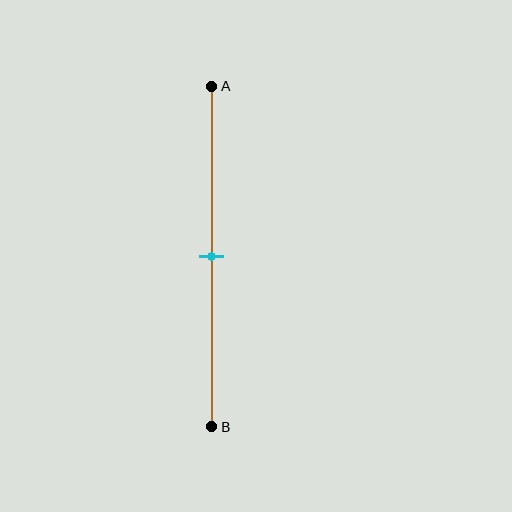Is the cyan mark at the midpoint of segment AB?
Yes, the mark is approximately at the midpoint.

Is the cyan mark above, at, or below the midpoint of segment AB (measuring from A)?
The cyan mark is approximately at the midpoint of segment AB.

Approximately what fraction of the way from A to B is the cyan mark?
The cyan mark is approximately 50% of the way from A to B.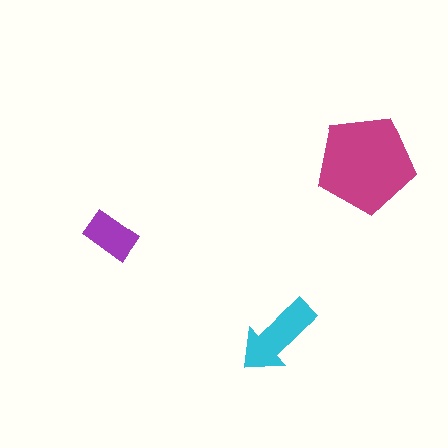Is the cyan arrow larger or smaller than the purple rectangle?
Larger.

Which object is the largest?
The magenta pentagon.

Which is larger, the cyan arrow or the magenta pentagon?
The magenta pentagon.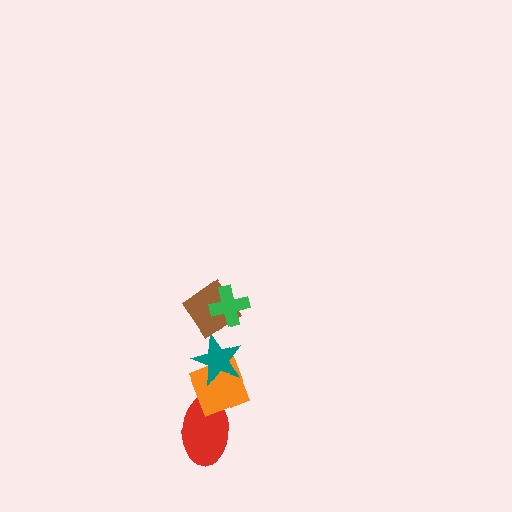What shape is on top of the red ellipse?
The orange diamond is on top of the red ellipse.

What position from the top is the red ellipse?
The red ellipse is 5th from the top.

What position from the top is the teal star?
The teal star is 3rd from the top.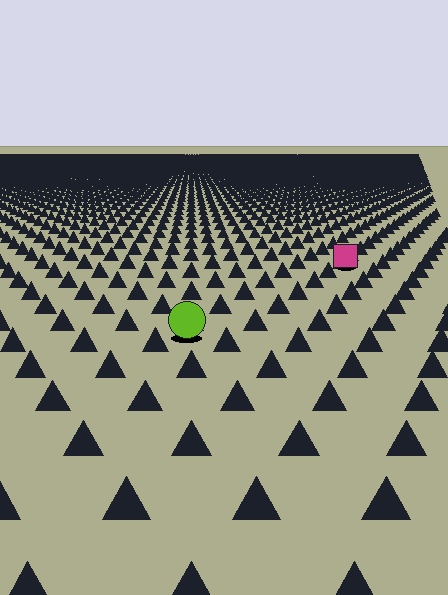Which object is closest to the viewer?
The lime circle is closest. The texture marks near it are larger and more spread out.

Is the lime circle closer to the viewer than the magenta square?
Yes. The lime circle is closer — you can tell from the texture gradient: the ground texture is coarser near it.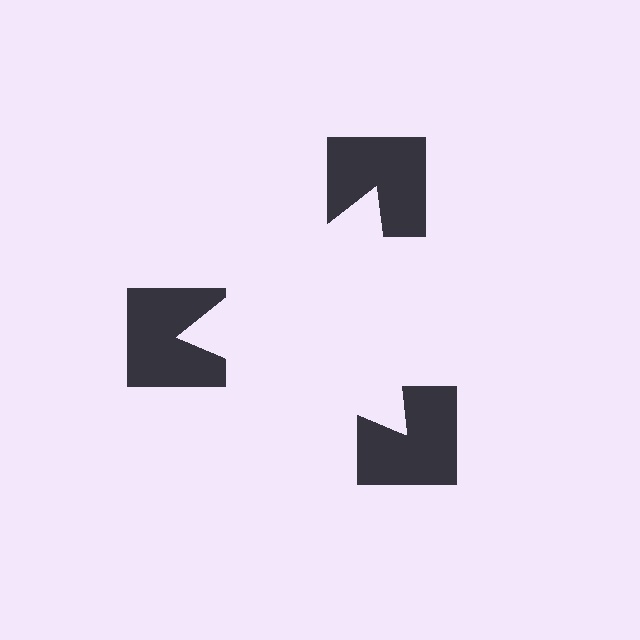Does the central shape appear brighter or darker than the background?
It typically appears slightly brighter than the background, even though no actual brightness change is drawn.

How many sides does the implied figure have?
3 sides.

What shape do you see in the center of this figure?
An illusory triangle — its edges are inferred from the aligned wedge cuts in the notched squares, not physically drawn.